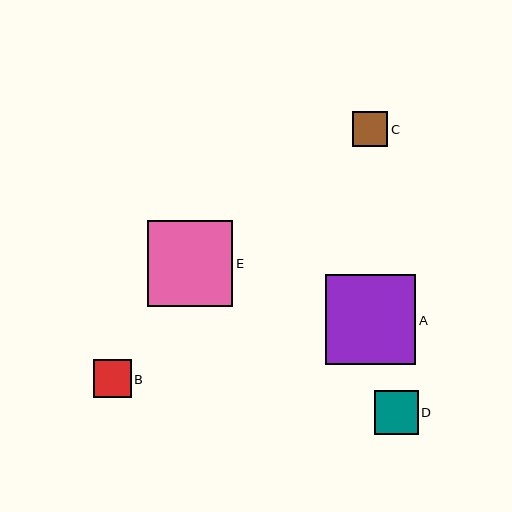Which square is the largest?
Square A is the largest with a size of approximately 90 pixels.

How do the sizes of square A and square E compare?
Square A and square E are approximately the same size.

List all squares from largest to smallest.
From largest to smallest: A, E, D, B, C.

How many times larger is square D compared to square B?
Square D is approximately 1.2 times the size of square B.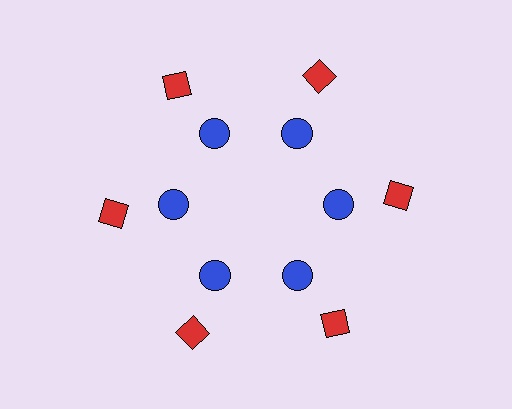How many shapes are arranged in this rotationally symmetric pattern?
There are 12 shapes, arranged in 6 groups of 2.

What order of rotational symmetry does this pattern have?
This pattern has 6-fold rotational symmetry.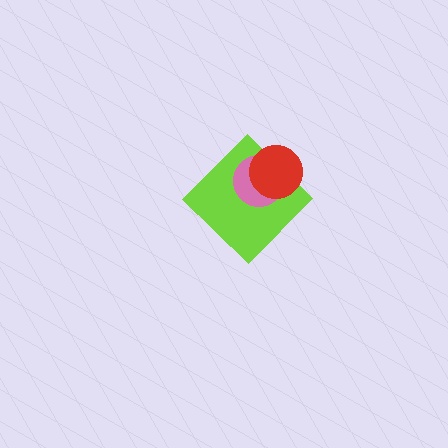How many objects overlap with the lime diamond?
2 objects overlap with the lime diamond.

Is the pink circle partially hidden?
Yes, it is partially covered by another shape.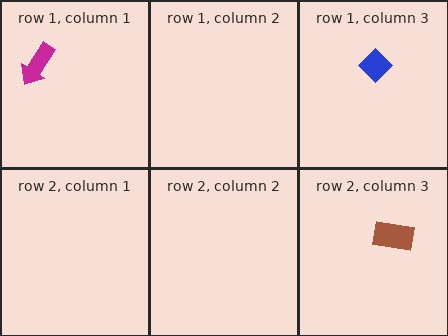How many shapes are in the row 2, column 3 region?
1.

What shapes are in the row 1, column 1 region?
The magenta arrow.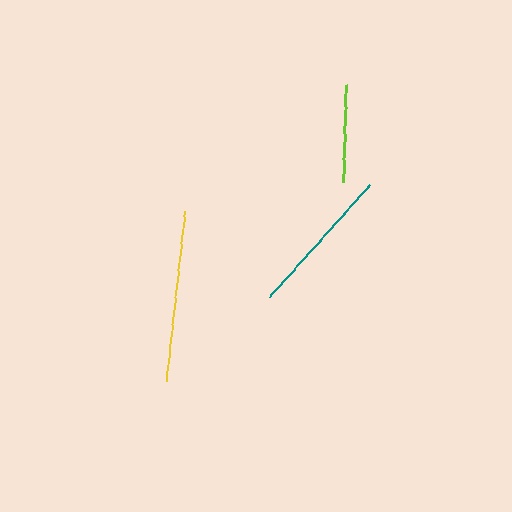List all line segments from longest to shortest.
From longest to shortest: yellow, teal, lime.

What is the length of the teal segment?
The teal segment is approximately 151 pixels long.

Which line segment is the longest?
The yellow line is the longest at approximately 172 pixels.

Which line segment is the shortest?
The lime line is the shortest at approximately 97 pixels.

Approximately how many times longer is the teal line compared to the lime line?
The teal line is approximately 1.6 times the length of the lime line.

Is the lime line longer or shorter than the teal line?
The teal line is longer than the lime line.